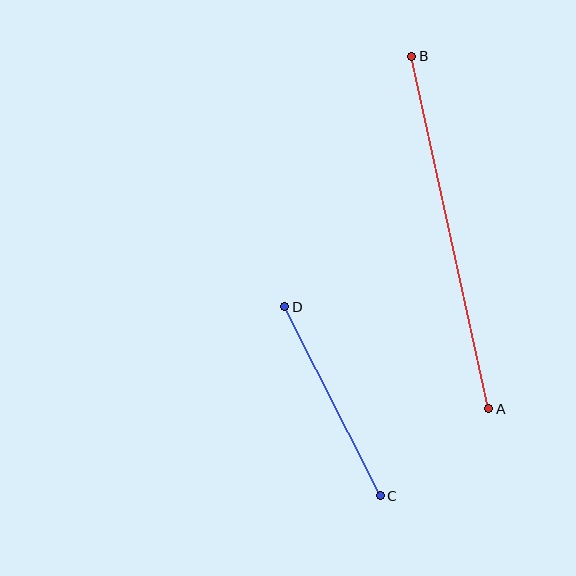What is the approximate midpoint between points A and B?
The midpoint is at approximately (450, 233) pixels.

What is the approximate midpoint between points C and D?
The midpoint is at approximately (333, 401) pixels.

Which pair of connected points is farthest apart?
Points A and B are farthest apart.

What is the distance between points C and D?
The distance is approximately 212 pixels.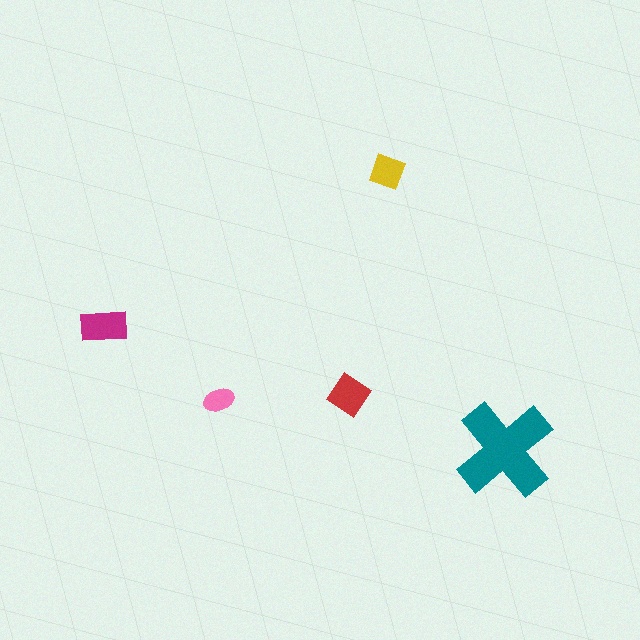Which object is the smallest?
The pink ellipse.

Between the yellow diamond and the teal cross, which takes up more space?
The teal cross.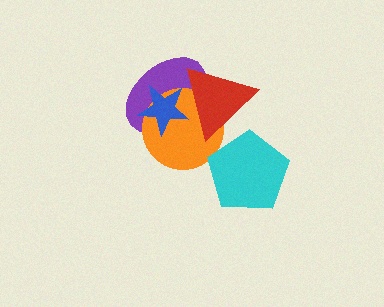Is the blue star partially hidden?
Yes, it is partially covered by another shape.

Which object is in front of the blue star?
The red triangle is in front of the blue star.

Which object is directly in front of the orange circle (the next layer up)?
The blue star is directly in front of the orange circle.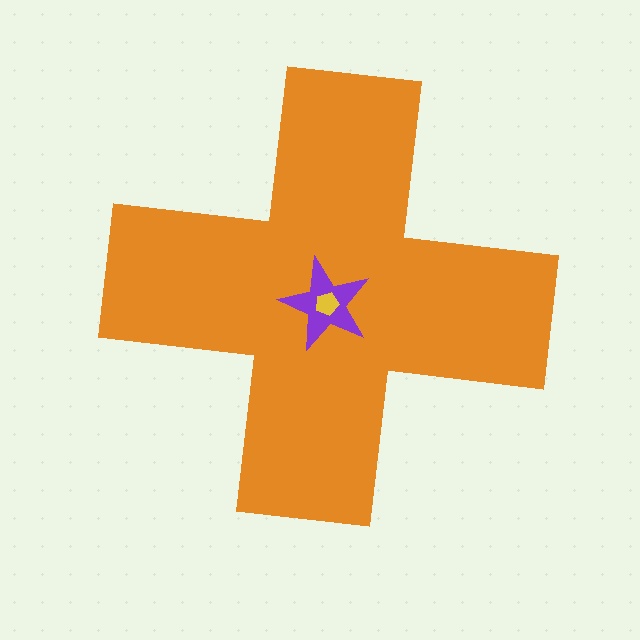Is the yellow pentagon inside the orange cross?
Yes.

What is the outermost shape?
The orange cross.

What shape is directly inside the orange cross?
The purple star.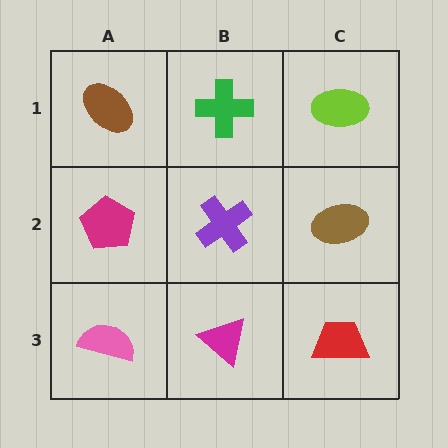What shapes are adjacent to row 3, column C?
A brown ellipse (row 2, column C), a magenta triangle (row 3, column B).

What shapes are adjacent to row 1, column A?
A magenta pentagon (row 2, column A), a green cross (row 1, column B).